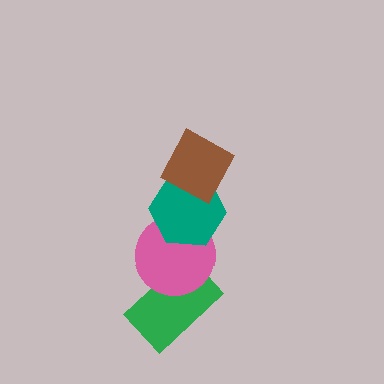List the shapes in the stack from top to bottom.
From top to bottom: the brown diamond, the teal hexagon, the pink circle, the green rectangle.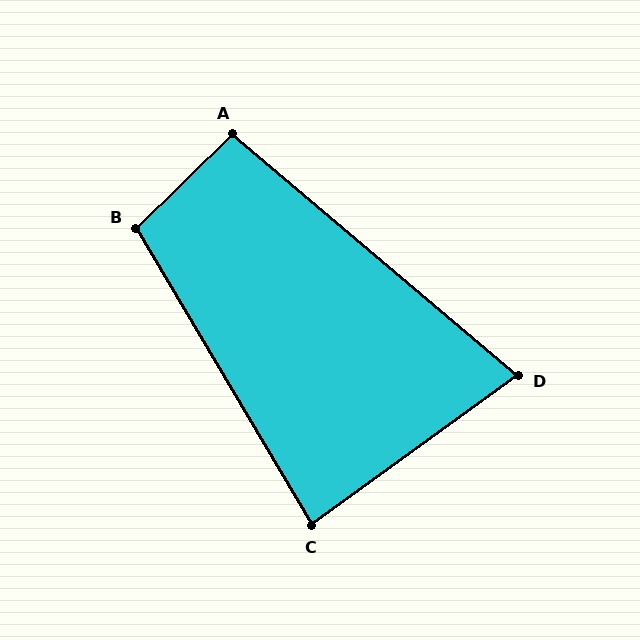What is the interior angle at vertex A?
Approximately 95 degrees (obtuse).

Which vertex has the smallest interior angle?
D, at approximately 76 degrees.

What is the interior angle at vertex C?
Approximately 85 degrees (acute).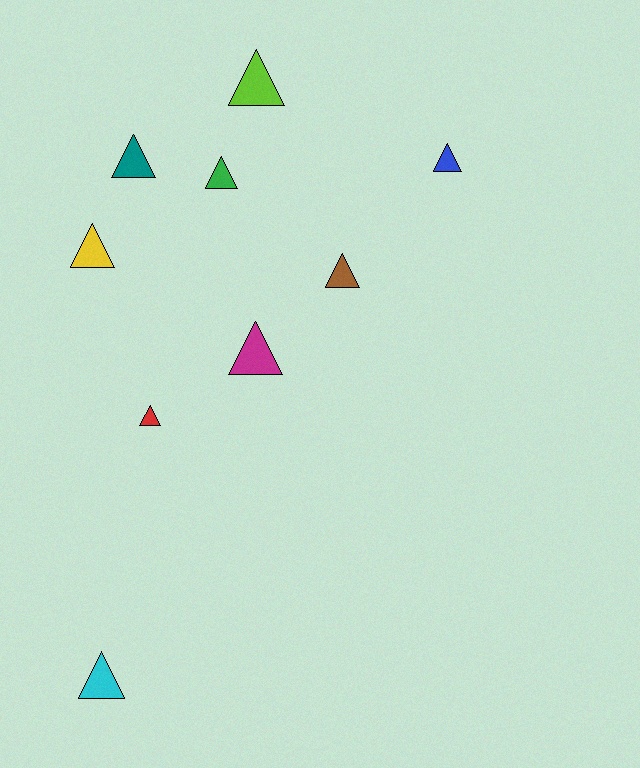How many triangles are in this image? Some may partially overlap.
There are 9 triangles.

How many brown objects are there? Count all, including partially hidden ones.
There is 1 brown object.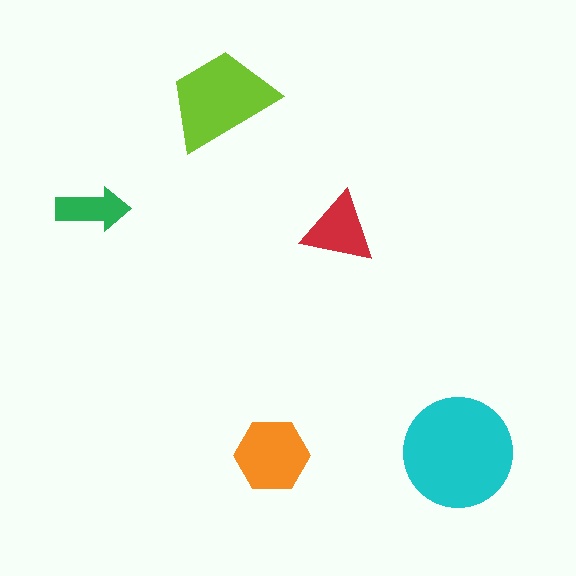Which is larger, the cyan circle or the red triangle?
The cyan circle.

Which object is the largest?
The cyan circle.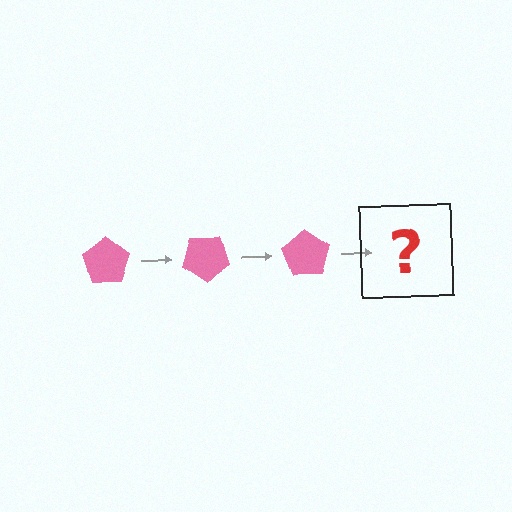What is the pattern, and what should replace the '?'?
The pattern is that the pentagon rotates 35 degrees each step. The '?' should be a pink pentagon rotated 105 degrees.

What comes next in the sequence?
The next element should be a pink pentagon rotated 105 degrees.